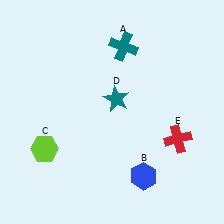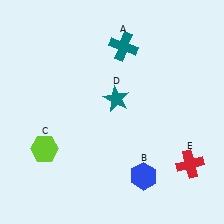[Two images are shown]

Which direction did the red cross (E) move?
The red cross (E) moved down.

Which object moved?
The red cross (E) moved down.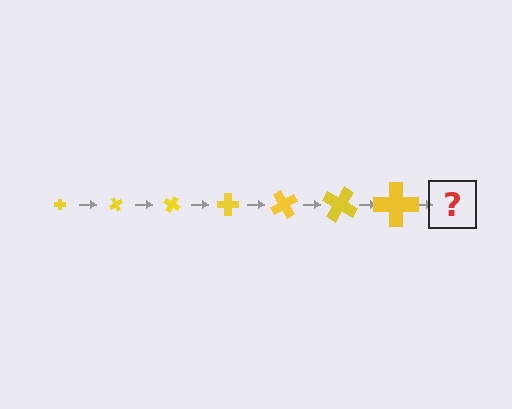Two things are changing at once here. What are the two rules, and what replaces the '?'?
The two rules are that the cross grows larger each step and it rotates 60 degrees each step. The '?' should be a cross, larger than the previous one and rotated 420 degrees from the start.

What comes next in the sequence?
The next element should be a cross, larger than the previous one and rotated 420 degrees from the start.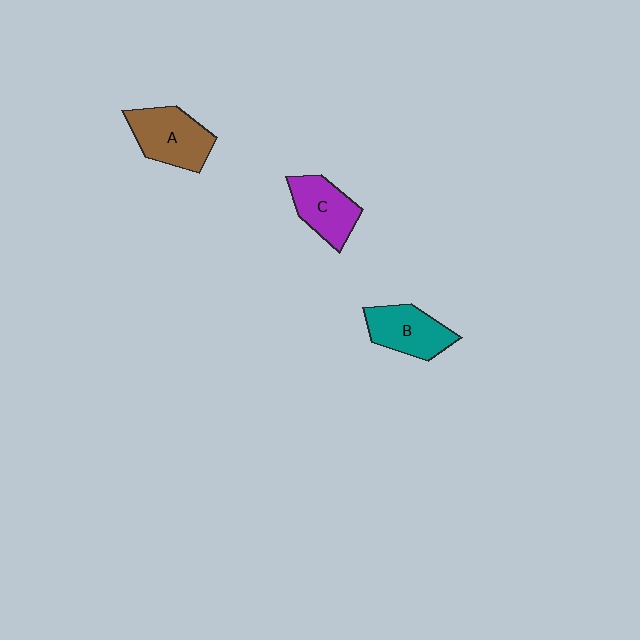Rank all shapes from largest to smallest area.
From largest to smallest: A (brown), B (teal), C (purple).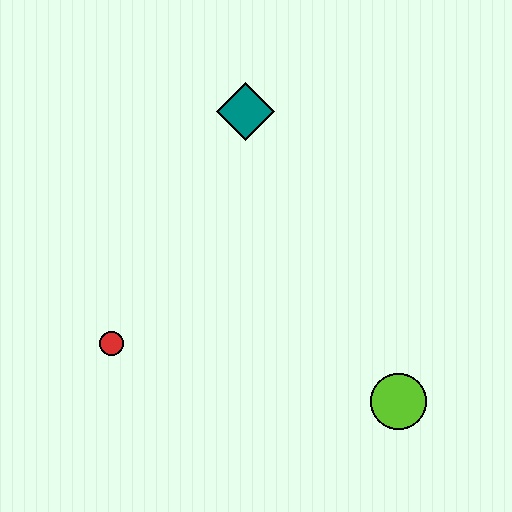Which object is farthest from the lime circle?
The teal diamond is farthest from the lime circle.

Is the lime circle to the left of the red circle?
No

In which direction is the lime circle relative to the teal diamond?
The lime circle is below the teal diamond.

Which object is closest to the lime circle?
The red circle is closest to the lime circle.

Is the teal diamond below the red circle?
No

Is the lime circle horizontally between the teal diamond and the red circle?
No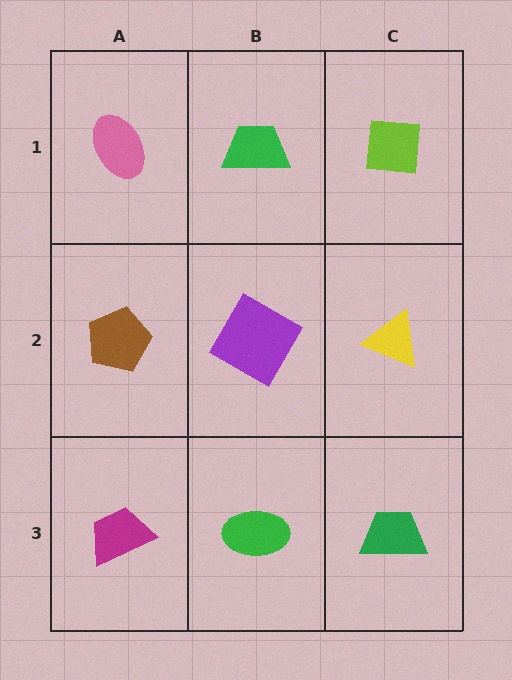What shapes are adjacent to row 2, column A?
A pink ellipse (row 1, column A), a magenta trapezoid (row 3, column A), a purple square (row 2, column B).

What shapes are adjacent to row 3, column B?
A purple square (row 2, column B), a magenta trapezoid (row 3, column A), a green trapezoid (row 3, column C).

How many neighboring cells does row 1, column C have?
2.